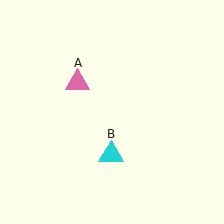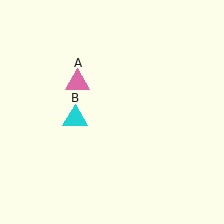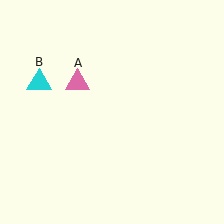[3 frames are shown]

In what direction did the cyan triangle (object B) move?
The cyan triangle (object B) moved up and to the left.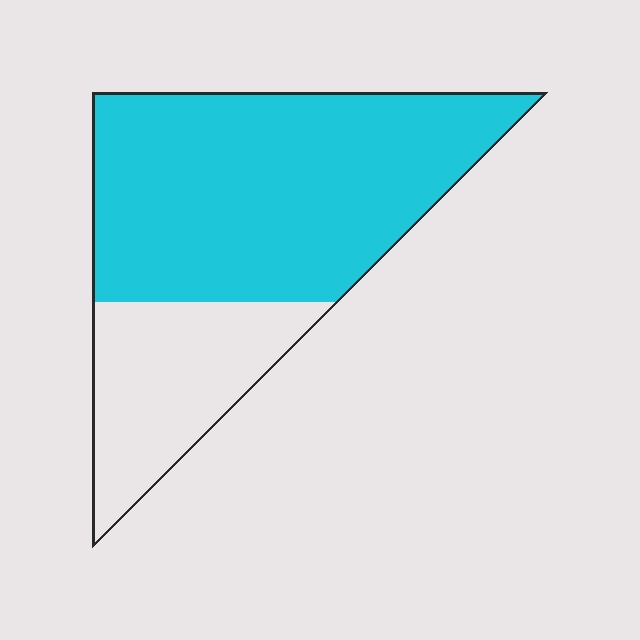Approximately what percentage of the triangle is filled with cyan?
Approximately 70%.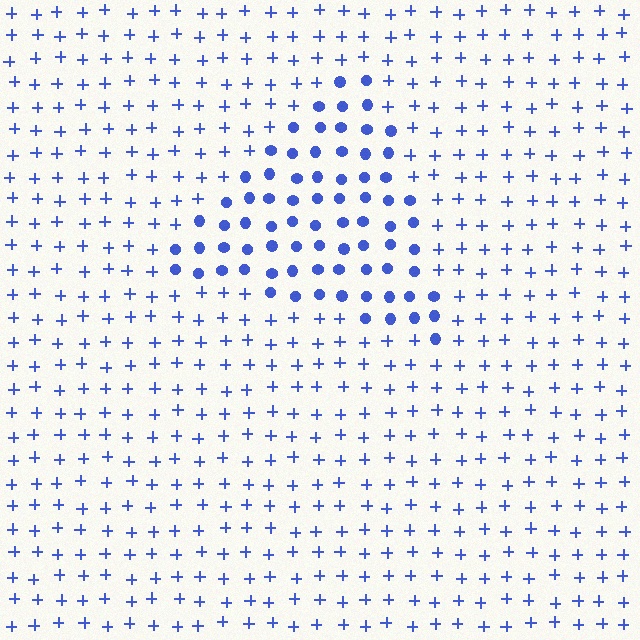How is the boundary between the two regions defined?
The boundary is defined by a change in element shape: circles inside vs. plus signs outside. All elements share the same color and spacing.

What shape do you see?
I see a triangle.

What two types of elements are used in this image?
The image uses circles inside the triangle region and plus signs outside it.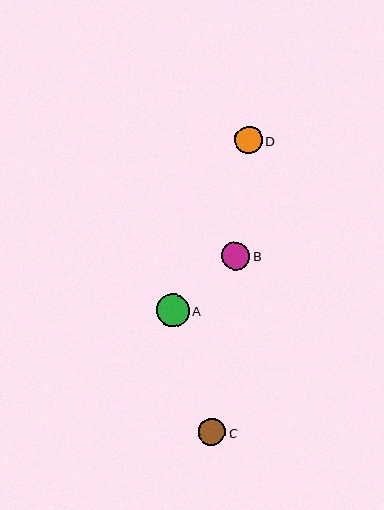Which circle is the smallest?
Circle C is the smallest with a size of approximately 27 pixels.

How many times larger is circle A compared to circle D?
Circle A is approximately 1.2 times the size of circle D.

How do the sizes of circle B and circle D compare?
Circle B and circle D are approximately the same size.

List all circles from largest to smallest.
From largest to smallest: A, B, D, C.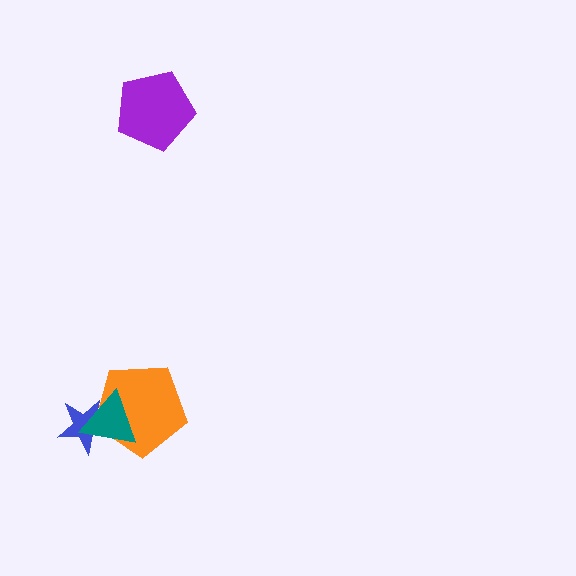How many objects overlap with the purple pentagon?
0 objects overlap with the purple pentagon.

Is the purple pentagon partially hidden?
No, no other shape covers it.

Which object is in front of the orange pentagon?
The teal triangle is in front of the orange pentagon.